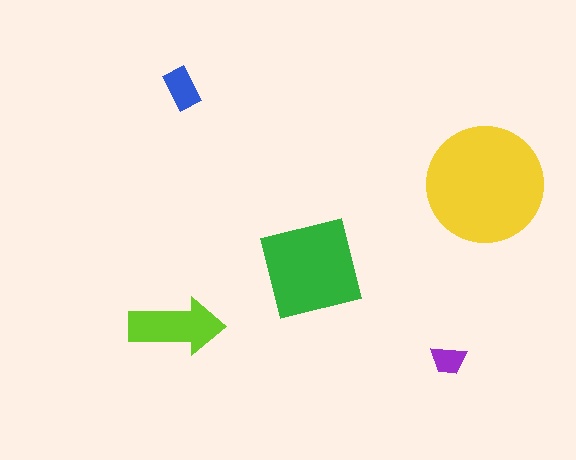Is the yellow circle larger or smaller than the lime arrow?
Larger.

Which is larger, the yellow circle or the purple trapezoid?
The yellow circle.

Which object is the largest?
The yellow circle.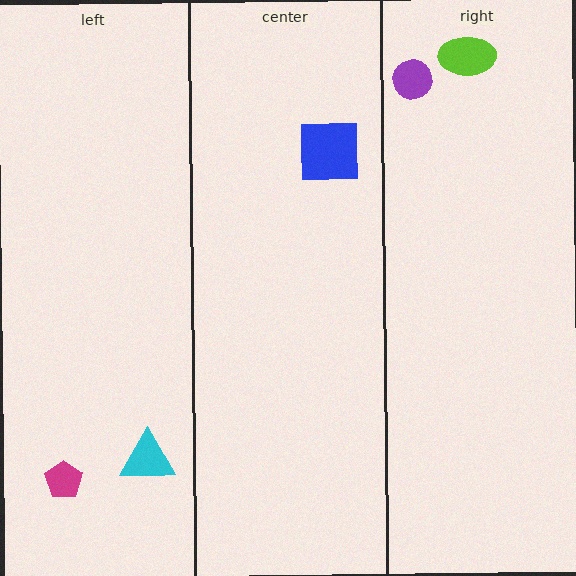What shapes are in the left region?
The cyan triangle, the magenta pentagon.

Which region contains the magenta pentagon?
The left region.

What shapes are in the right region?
The lime ellipse, the purple circle.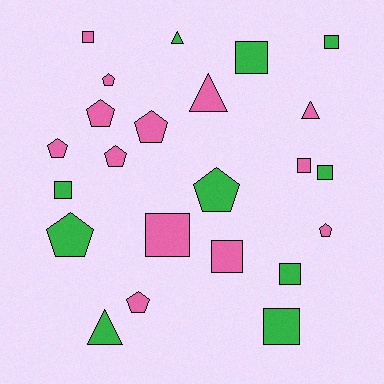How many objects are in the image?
There are 23 objects.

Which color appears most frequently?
Pink, with 13 objects.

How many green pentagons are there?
There are 2 green pentagons.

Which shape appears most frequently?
Square, with 10 objects.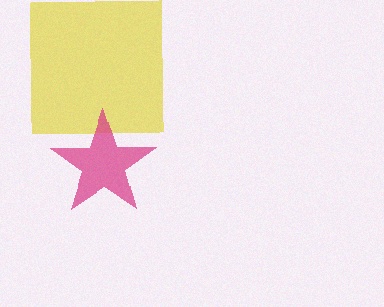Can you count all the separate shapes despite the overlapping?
Yes, there are 2 separate shapes.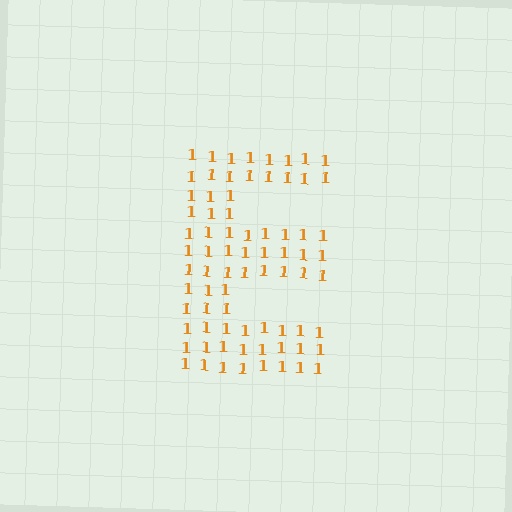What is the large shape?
The large shape is the letter E.